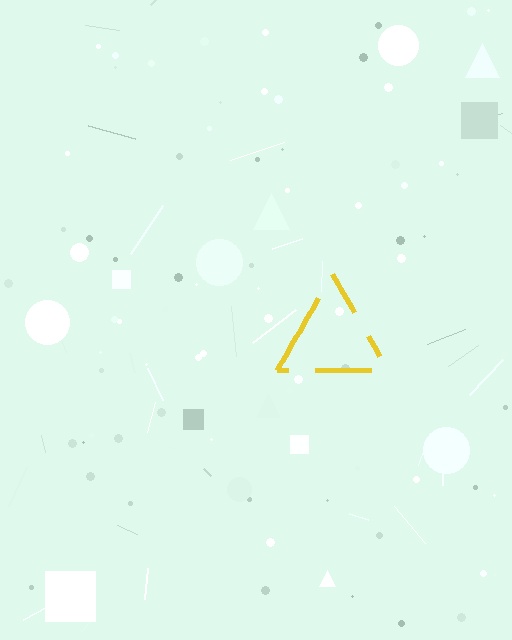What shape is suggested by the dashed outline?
The dashed outline suggests a triangle.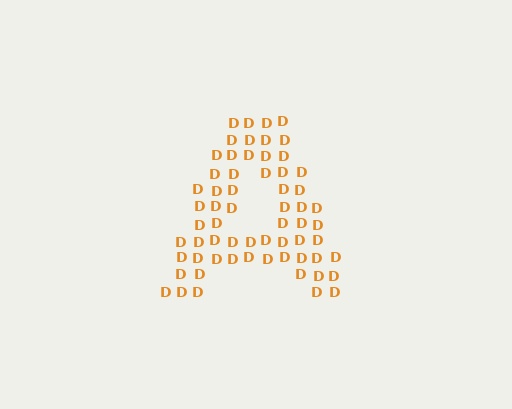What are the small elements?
The small elements are letter D's.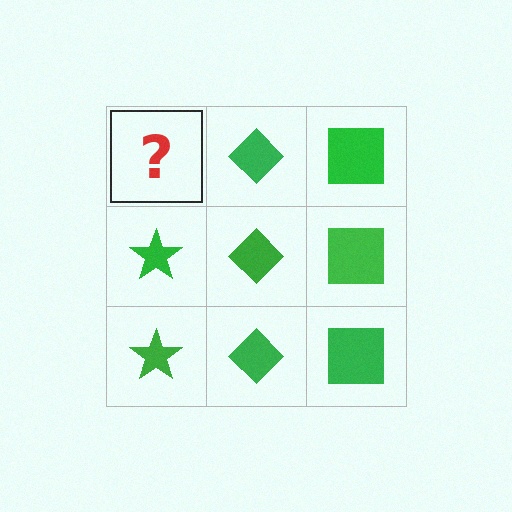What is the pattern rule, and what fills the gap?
The rule is that each column has a consistent shape. The gap should be filled with a green star.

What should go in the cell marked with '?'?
The missing cell should contain a green star.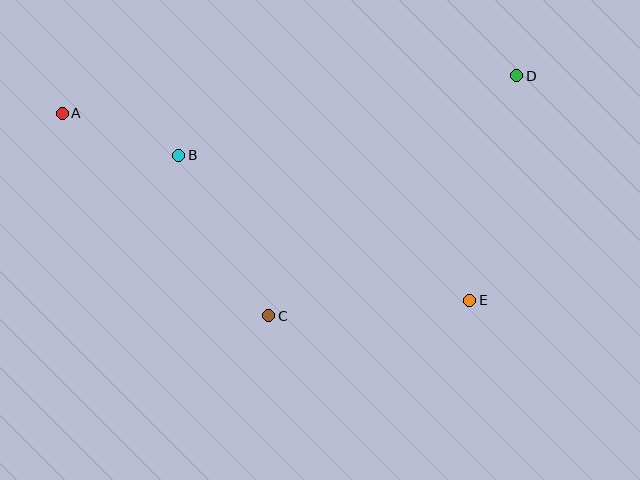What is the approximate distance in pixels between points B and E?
The distance between B and E is approximately 325 pixels.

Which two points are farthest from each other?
Points A and D are farthest from each other.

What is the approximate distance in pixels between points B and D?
The distance between B and D is approximately 347 pixels.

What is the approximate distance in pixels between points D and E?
The distance between D and E is approximately 229 pixels.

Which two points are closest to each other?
Points A and B are closest to each other.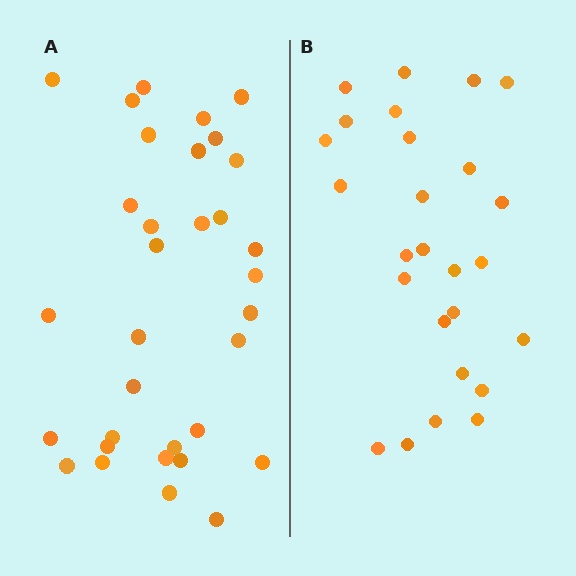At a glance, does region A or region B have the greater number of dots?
Region A (the left region) has more dots.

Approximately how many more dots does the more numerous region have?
Region A has roughly 8 or so more dots than region B.